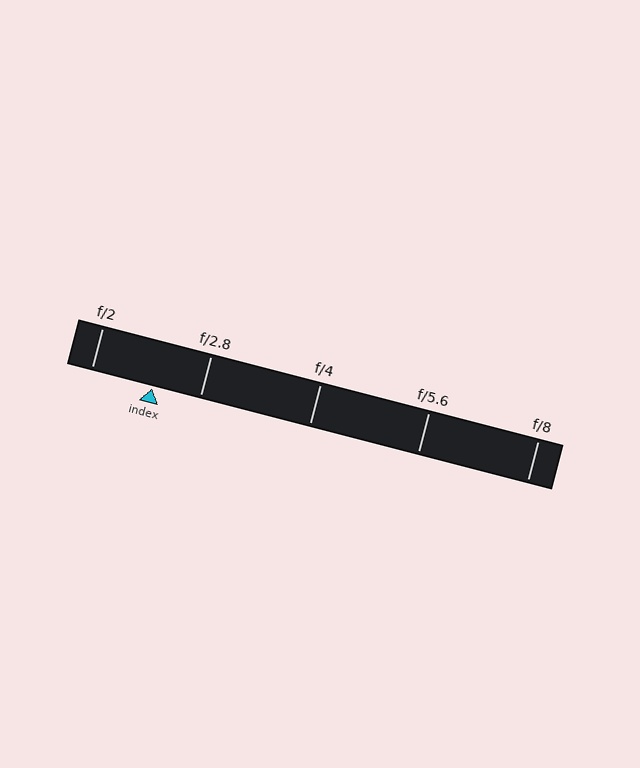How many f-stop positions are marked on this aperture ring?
There are 5 f-stop positions marked.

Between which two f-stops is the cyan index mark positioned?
The index mark is between f/2 and f/2.8.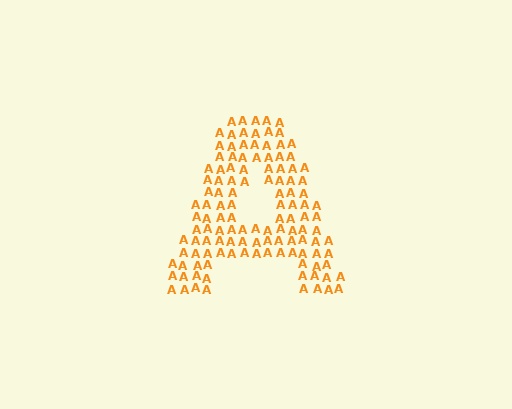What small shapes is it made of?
It is made of small letter A's.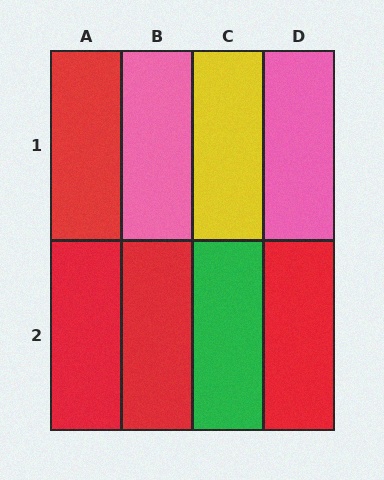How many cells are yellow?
1 cell is yellow.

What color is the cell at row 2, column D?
Red.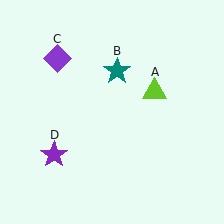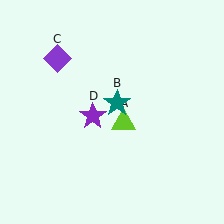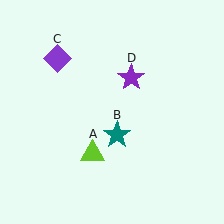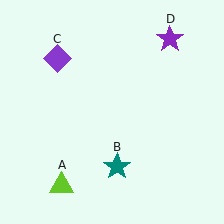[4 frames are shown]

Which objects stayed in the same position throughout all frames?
Purple diamond (object C) remained stationary.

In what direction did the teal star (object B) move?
The teal star (object B) moved down.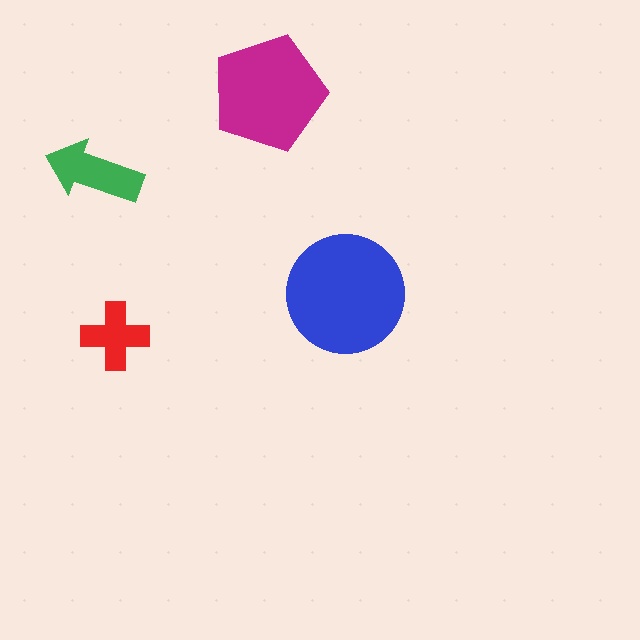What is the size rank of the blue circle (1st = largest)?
1st.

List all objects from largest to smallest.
The blue circle, the magenta pentagon, the green arrow, the red cross.